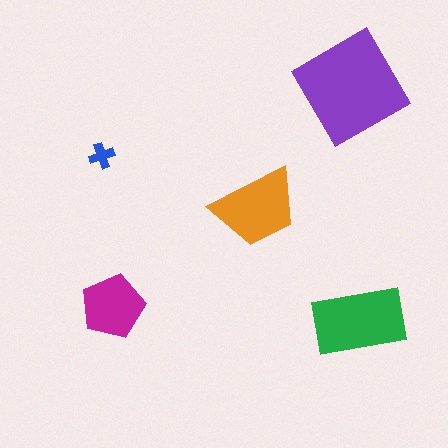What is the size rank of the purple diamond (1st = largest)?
1st.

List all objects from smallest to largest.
The blue cross, the magenta pentagon, the orange trapezoid, the green rectangle, the purple diamond.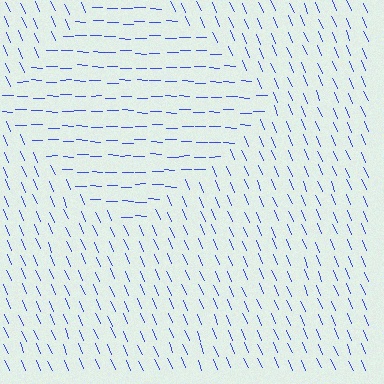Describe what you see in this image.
The image is filled with small blue line segments. A diamond region in the image has lines oriented differently from the surrounding lines, creating a visible texture boundary.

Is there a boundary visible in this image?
Yes, there is a texture boundary formed by a change in line orientation.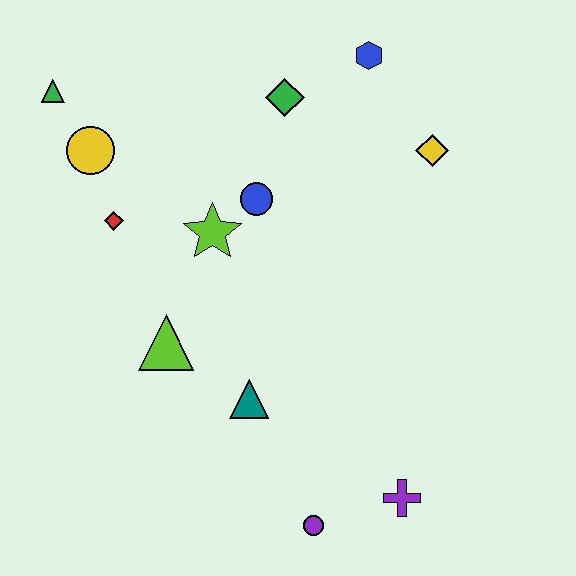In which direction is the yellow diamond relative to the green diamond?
The yellow diamond is to the right of the green diamond.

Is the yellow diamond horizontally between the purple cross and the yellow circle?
No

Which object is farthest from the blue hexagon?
The purple circle is farthest from the blue hexagon.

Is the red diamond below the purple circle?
No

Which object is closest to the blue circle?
The lime star is closest to the blue circle.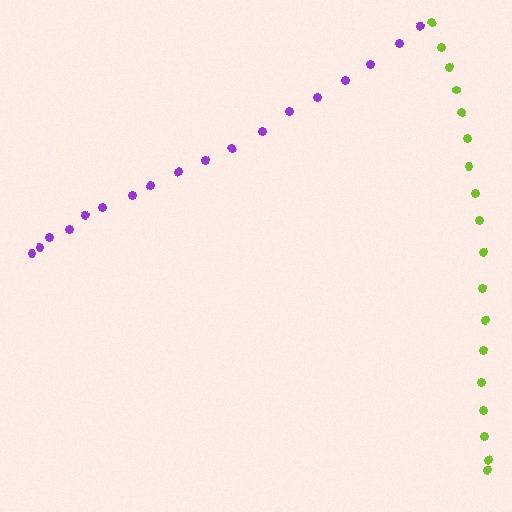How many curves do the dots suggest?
There are 2 distinct paths.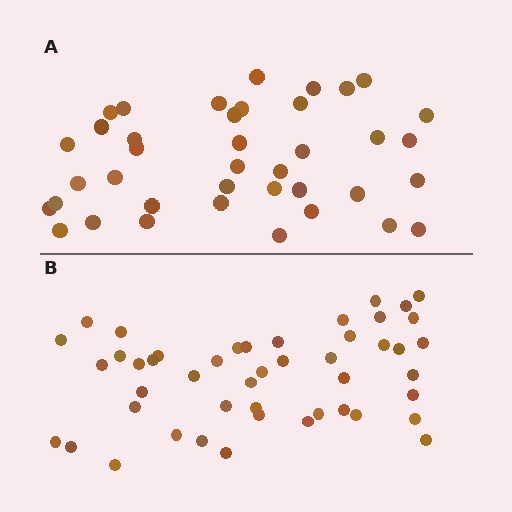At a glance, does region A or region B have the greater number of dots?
Region B (the bottom region) has more dots.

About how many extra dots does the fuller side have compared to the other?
Region B has roughly 8 or so more dots than region A.